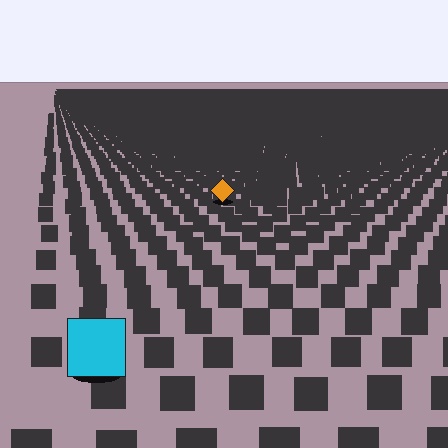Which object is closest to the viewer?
The cyan square is closest. The texture marks near it are larger and more spread out.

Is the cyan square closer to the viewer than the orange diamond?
Yes. The cyan square is closer — you can tell from the texture gradient: the ground texture is coarser near it.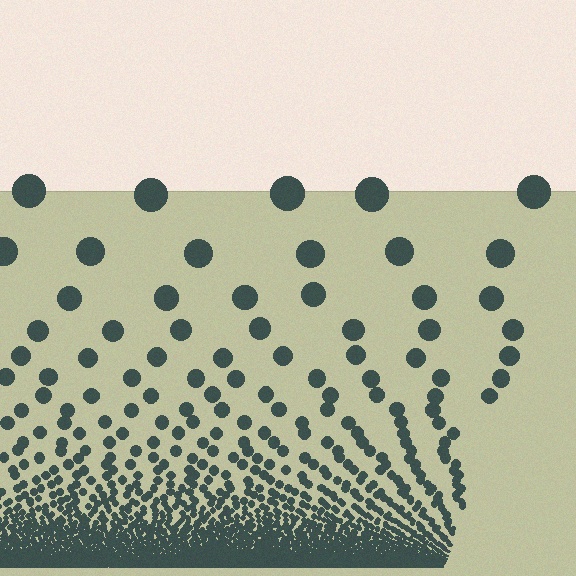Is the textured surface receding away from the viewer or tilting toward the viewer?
The surface appears to tilt toward the viewer. Texture elements get larger and sparser toward the top.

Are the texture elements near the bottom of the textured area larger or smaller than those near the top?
Smaller. The gradient is inverted — elements near the bottom are smaller and denser.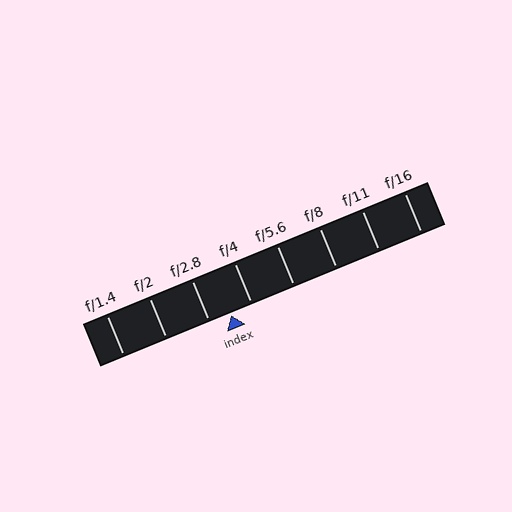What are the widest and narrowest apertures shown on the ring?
The widest aperture shown is f/1.4 and the narrowest is f/16.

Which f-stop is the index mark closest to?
The index mark is closest to f/4.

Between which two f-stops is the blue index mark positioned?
The index mark is between f/2.8 and f/4.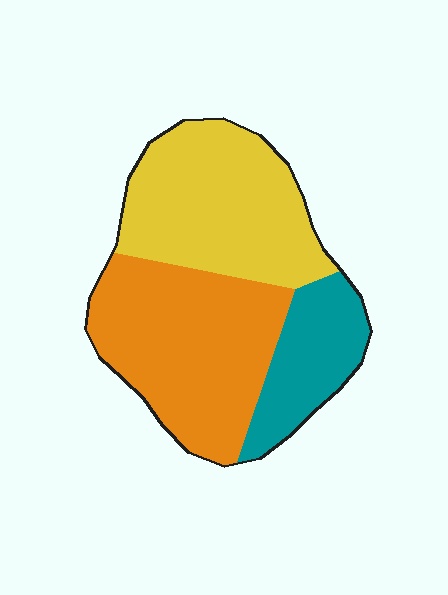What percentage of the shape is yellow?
Yellow covers around 40% of the shape.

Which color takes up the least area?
Teal, at roughly 20%.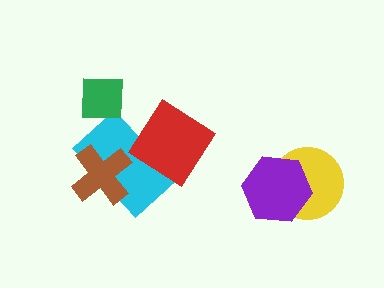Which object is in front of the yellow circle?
The purple hexagon is in front of the yellow circle.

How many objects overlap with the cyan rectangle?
2 objects overlap with the cyan rectangle.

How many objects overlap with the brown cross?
1 object overlaps with the brown cross.